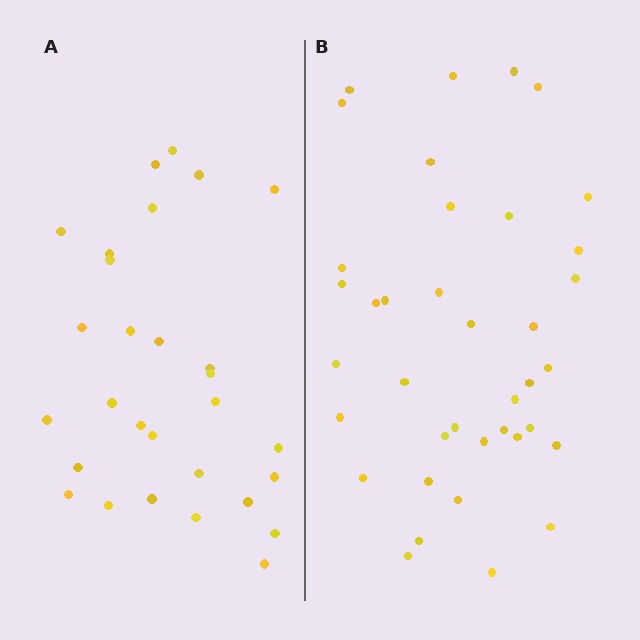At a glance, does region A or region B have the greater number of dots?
Region B (the right region) has more dots.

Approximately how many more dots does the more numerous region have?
Region B has roughly 8 or so more dots than region A.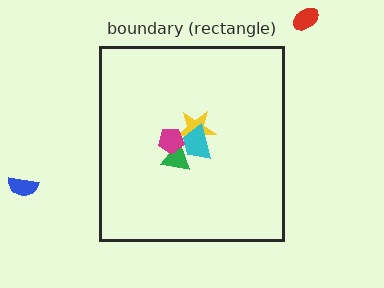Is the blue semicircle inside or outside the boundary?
Outside.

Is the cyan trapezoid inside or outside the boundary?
Inside.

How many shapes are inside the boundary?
4 inside, 2 outside.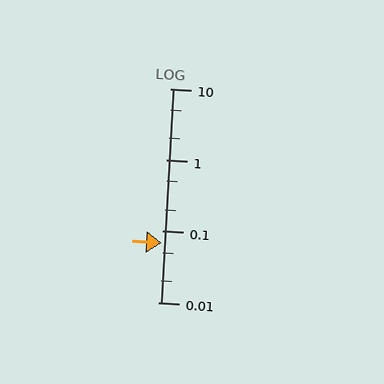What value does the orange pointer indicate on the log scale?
The pointer indicates approximately 0.068.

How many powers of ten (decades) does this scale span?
The scale spans 3 decades, from 0.01 to 10.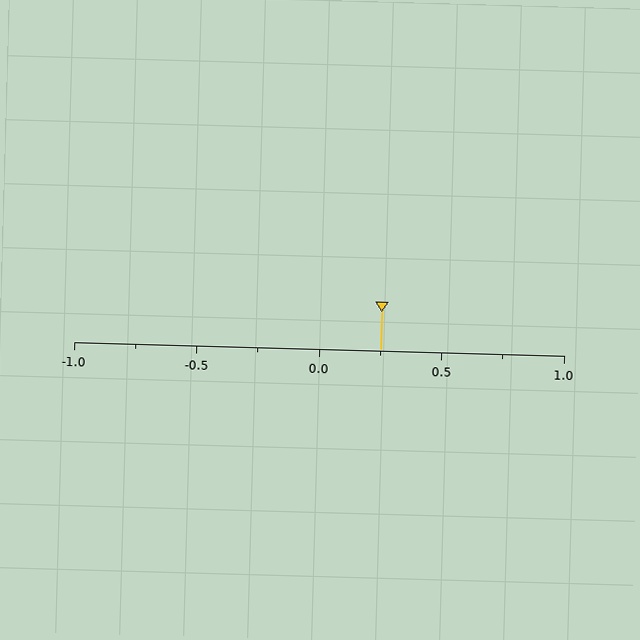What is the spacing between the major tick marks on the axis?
The major ticks are spaced 0.5 apart.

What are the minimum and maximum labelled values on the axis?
The axis runs from -1.0 to 1.0.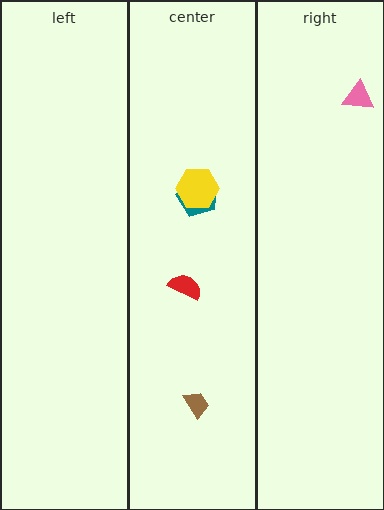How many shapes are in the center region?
4.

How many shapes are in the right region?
1.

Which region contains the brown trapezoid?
The center region.